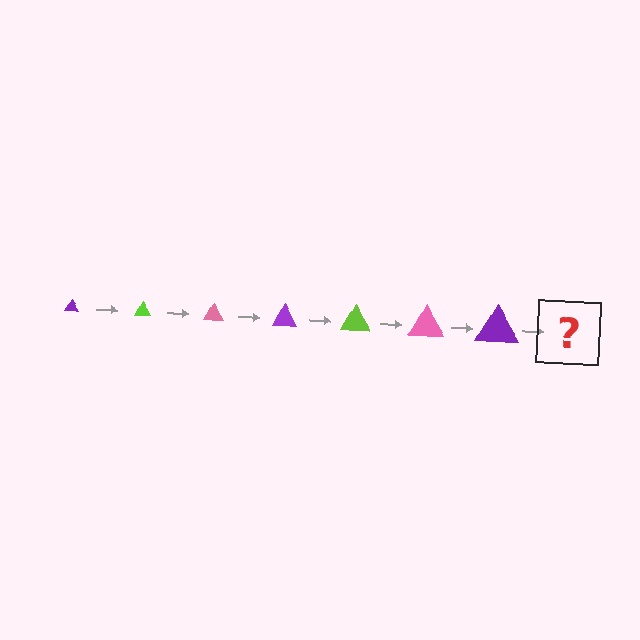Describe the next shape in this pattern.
It should be a lime triangle, larger than the previous one.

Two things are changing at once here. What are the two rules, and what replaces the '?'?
The two rules are that the triangle grows larger each step and the color cycles through purple, lime, and pink. The '?' should be a lime triangle, larger than the previous one.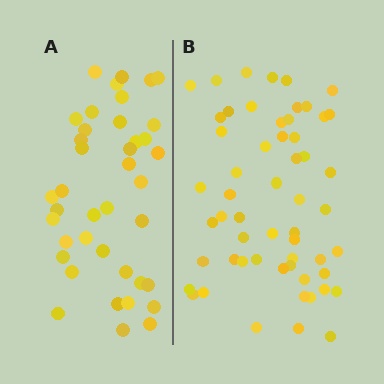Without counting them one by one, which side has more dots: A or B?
Region B (the right region) has more dots.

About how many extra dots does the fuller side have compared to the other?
Region B has approximately 15 more dots than region A.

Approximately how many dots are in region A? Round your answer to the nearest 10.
About 40 dots.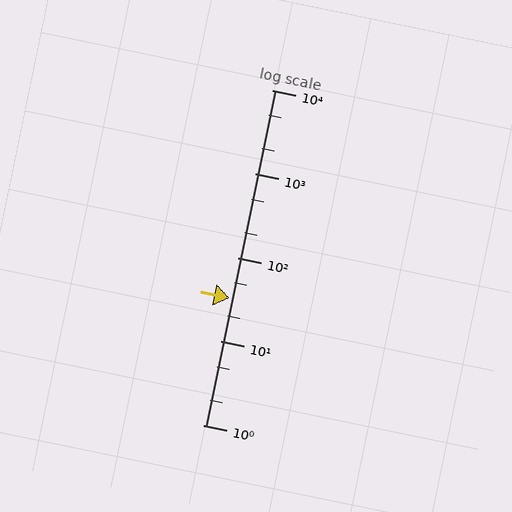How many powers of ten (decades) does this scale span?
The scale spans 4 decades, from 1 to 10000.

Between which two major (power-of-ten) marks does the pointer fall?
The pointer is between 10 and 100.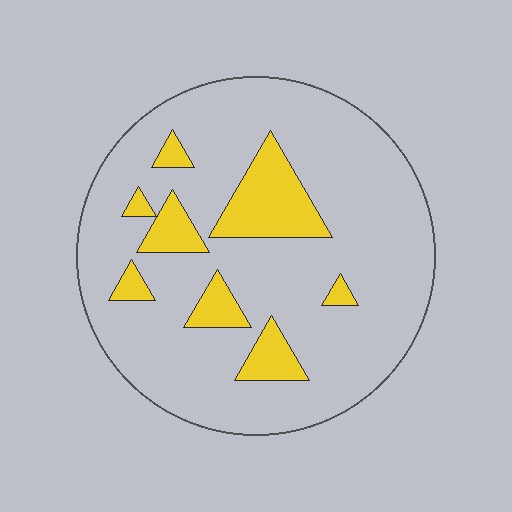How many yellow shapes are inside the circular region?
8.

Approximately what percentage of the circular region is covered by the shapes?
Approximately 15%.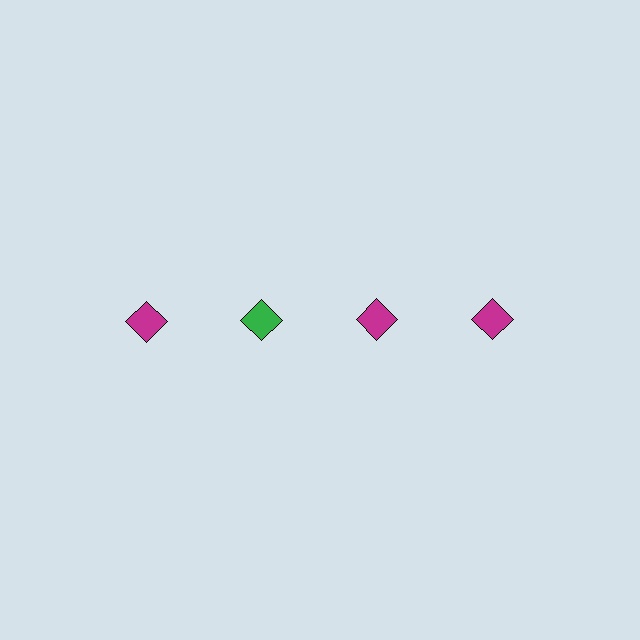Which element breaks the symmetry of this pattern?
The green diamond in the top row, second from left column breaks the symmetry. All other shapes are magenta diamonds.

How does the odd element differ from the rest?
It has a different color: green instead of magenta.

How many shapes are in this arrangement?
There are 4 shapes arranged in a grid pattern.